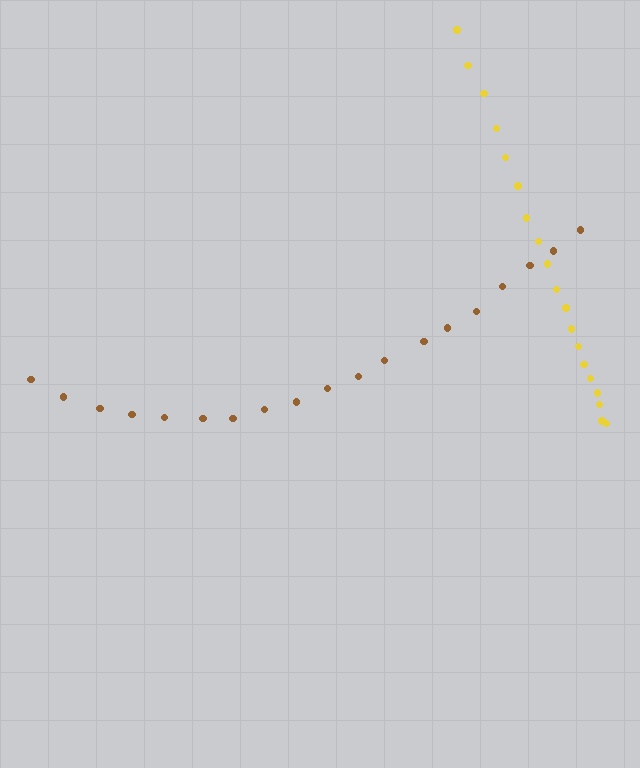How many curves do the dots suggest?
There are 2 distinct paths.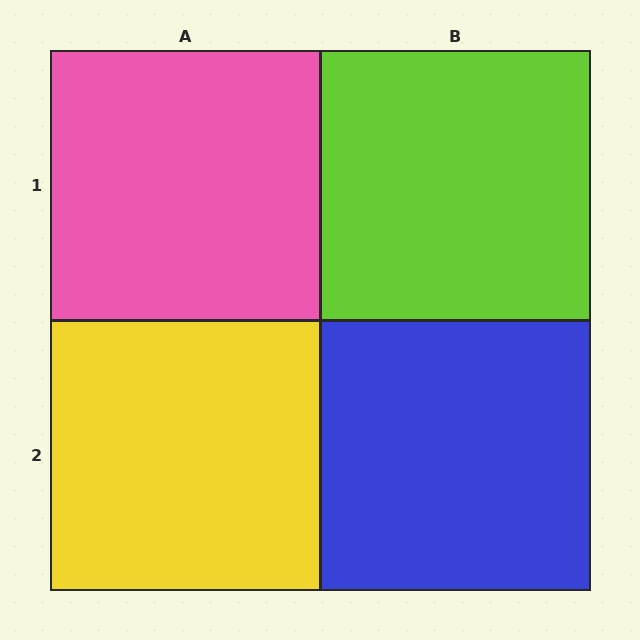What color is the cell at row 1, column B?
Lime.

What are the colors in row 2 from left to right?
Yellow, blue.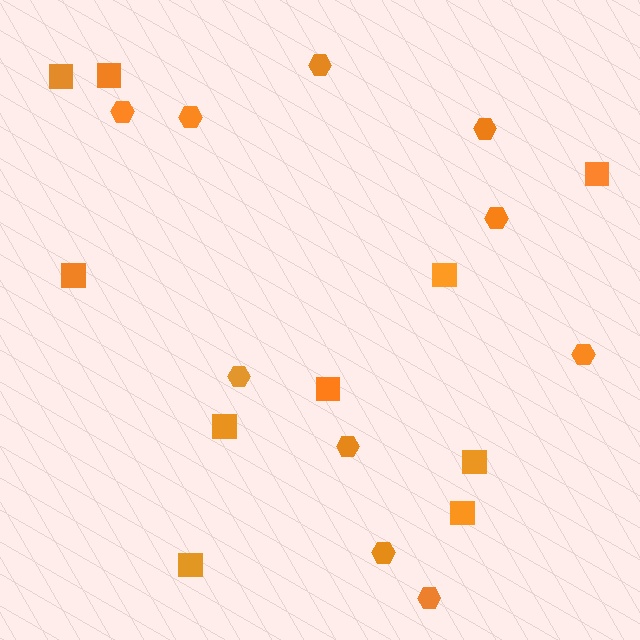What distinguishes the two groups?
There are 2 groups: one group of hexagons (10) and one group of squares (10).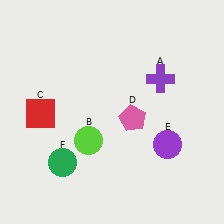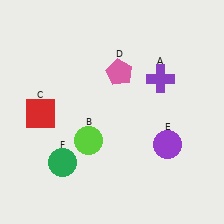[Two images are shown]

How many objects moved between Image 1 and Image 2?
1 object moved between the two images.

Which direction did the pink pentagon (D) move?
The pink pentagon (D) moved up.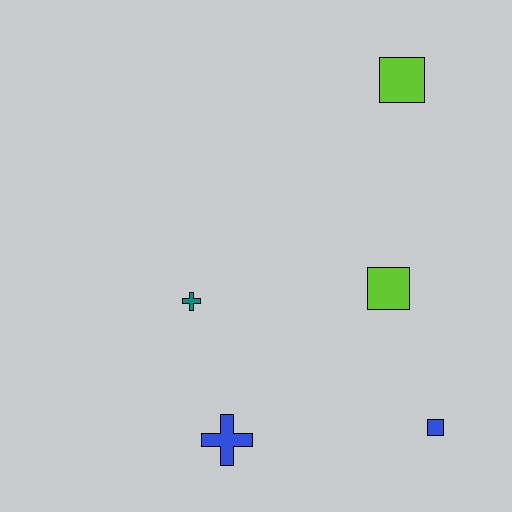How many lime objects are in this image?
There are 2 lime objects.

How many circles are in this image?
There are no circles.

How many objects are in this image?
There are 5 objects.